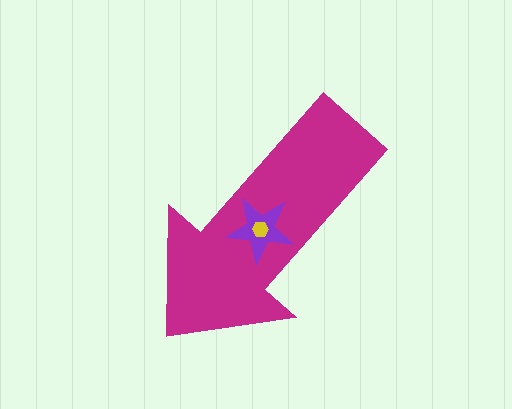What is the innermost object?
The yellow hexagon.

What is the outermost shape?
The magenta arrow.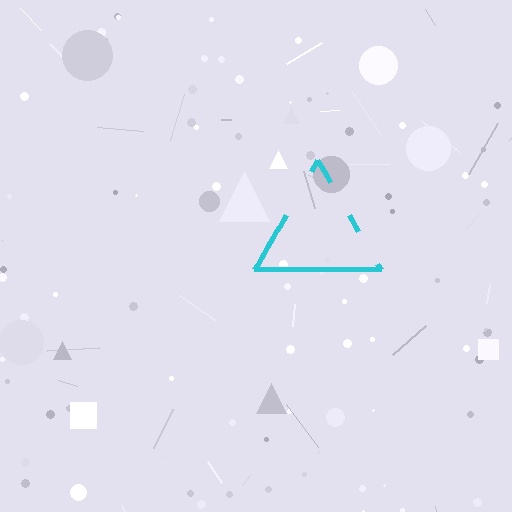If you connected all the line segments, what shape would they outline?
They would outline a triangle.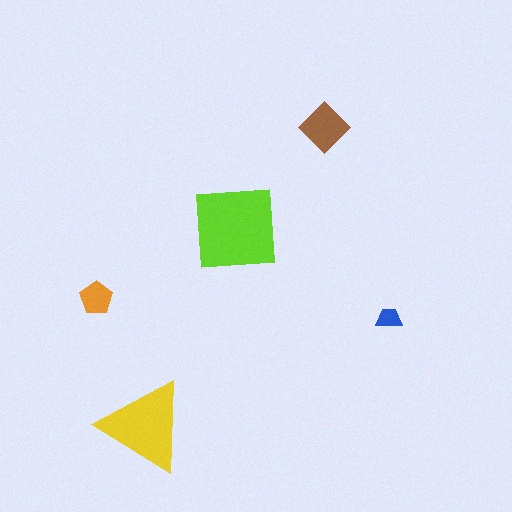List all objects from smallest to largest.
The blue trapezoid, the orange pentagon, the brown diamond, the yellow triangle, the lime square.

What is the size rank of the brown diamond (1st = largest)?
3rd.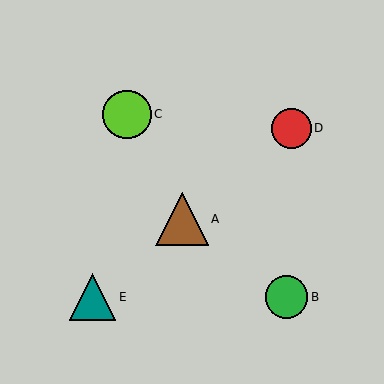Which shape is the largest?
The brown triangle (labeled A) is the largest.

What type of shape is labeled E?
Shape E is a teal triangle.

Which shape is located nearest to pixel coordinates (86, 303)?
The teal triangle (labeled E) at (93, 297) is nearest to that location.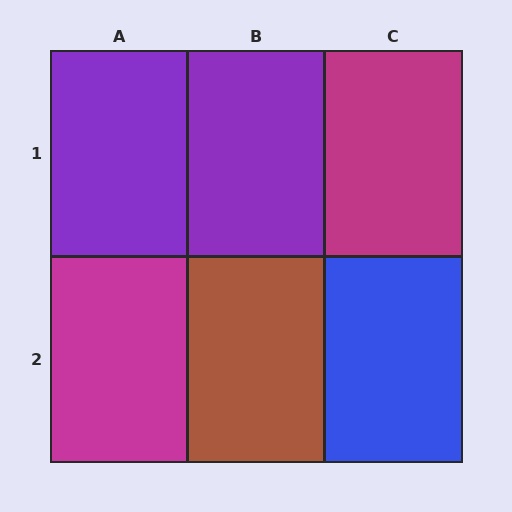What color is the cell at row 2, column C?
Blue.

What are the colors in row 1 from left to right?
Purple, purple, magenta.